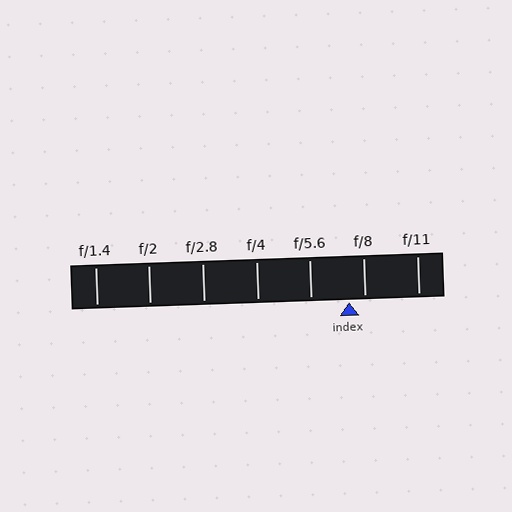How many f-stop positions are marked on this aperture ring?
There are 7 f-stop positions marked.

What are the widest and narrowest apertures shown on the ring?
The widest aperture shown is f/1.4 and the narrowest is f/11.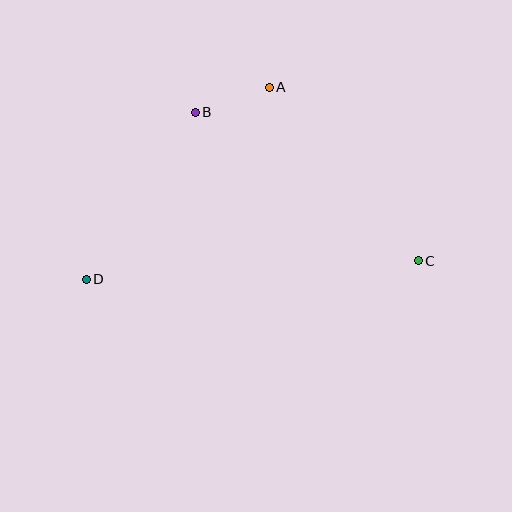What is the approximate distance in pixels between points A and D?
The distance between A and D is approximately 265 pixels.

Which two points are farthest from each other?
Points C and D are farthest from each other.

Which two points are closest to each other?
Points A and B are closest to each other.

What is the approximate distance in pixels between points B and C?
The distance between B and C is approximately 268 pixels.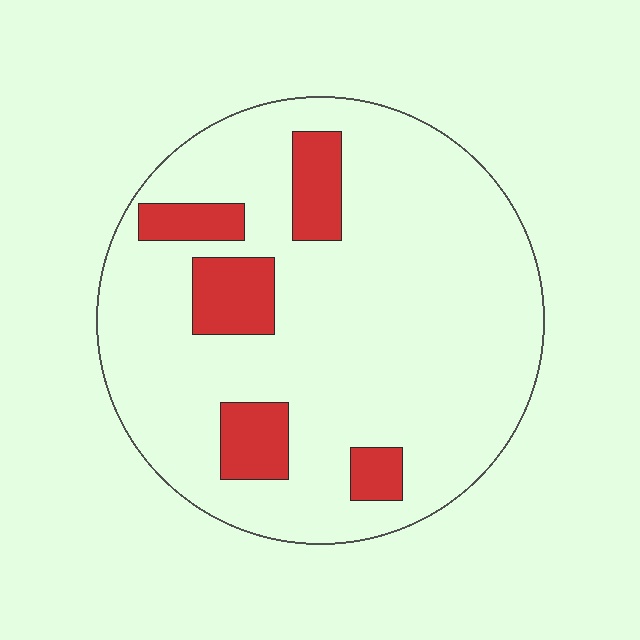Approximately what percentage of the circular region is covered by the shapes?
Approximately 15%.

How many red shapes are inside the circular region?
5.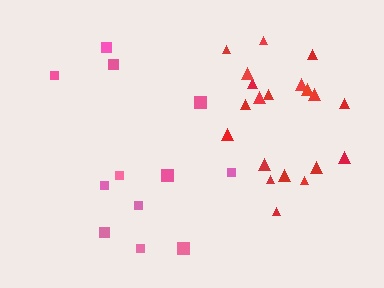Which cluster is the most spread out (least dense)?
Pink.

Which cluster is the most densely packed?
Red.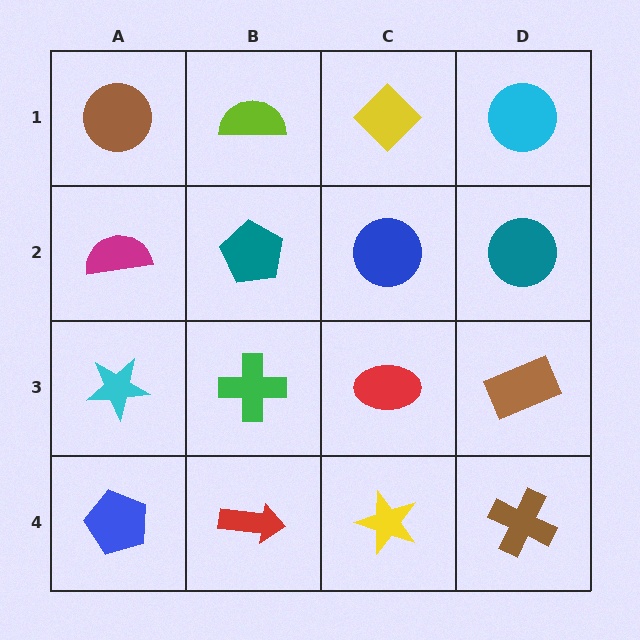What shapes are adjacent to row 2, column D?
A cyan circle (row 1, column D), a brown rectangle (row 3, column D), a blue circle (row 2, column C).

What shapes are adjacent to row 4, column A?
A cyan star (row 3, column A), a red arrow (row 4, column B).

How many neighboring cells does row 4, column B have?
3.